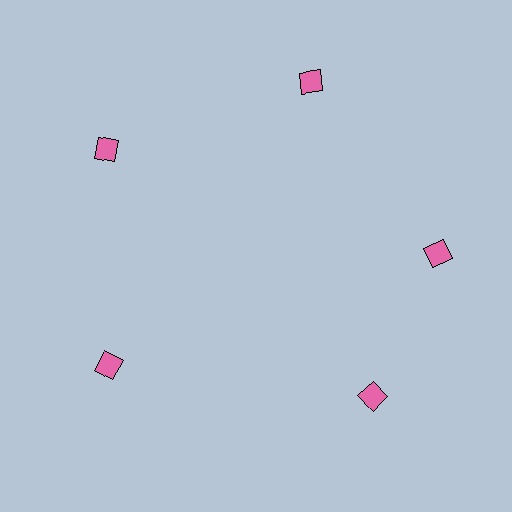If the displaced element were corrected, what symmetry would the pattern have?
It would have 5-fold rotational symmetry — the pattern would map onto itself every 72 degrees.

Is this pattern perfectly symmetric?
No. The 5 pink squares are arranged in a ring, but one element near the 5 o'clock position is rotated out of alignment along the ring, breaking the 5-fold rotational symmetry.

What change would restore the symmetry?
The symmetry would be restored by rotating it back into even spacing with its neighbors so that all 5 squares sit at equal angles and equal distance from the center.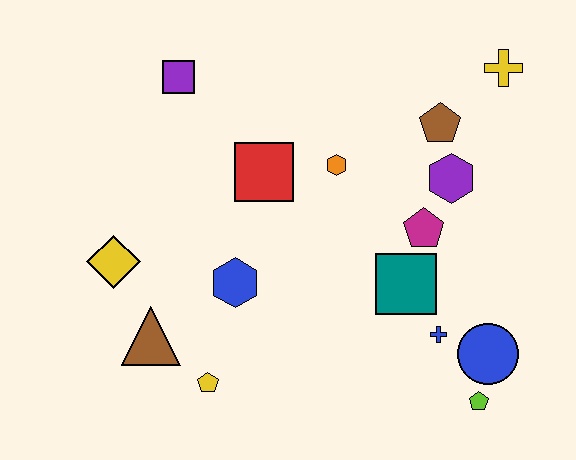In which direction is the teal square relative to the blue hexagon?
The teal square is to the right of the blue hexagon.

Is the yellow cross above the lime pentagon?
Yes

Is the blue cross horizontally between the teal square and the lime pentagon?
Yes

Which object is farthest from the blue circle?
The purple square is farthest from the blue circle.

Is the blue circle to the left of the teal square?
No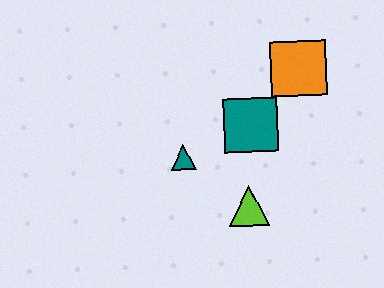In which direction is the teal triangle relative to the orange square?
The teal triangle is to the left of the orange square.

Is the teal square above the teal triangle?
Yes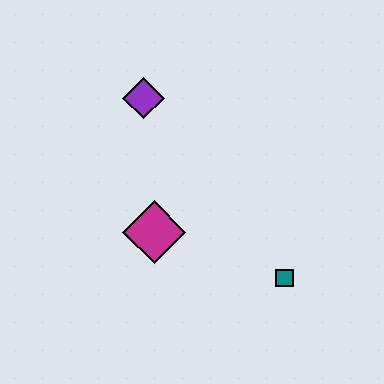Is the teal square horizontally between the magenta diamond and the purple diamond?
No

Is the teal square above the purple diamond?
No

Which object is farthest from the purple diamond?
The teal square is farthest from the purple diamond.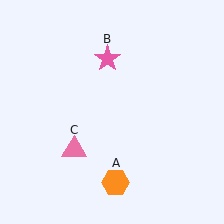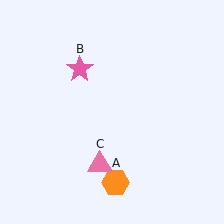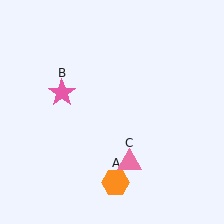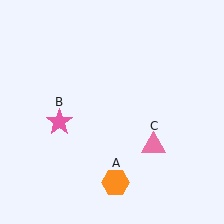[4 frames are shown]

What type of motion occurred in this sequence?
The pink star (object B), pink triangle (object C) rotated counterclockwise around the center of the scene.